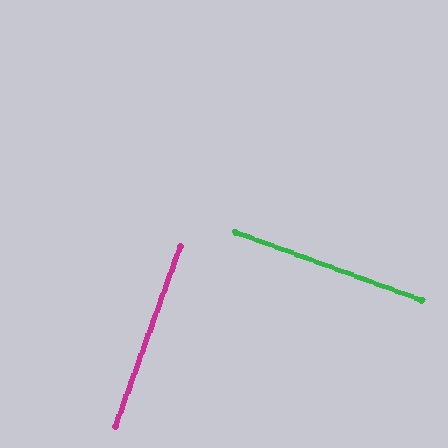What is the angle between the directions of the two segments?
Approximately 90 degrees.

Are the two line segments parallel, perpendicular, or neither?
Perpendicular — they meet at approximately 90°.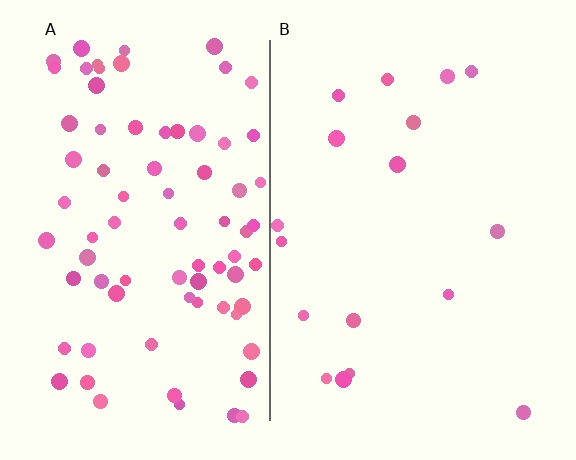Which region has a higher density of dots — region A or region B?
A (the left).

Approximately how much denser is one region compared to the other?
Approximately 4.5× — region A over region B.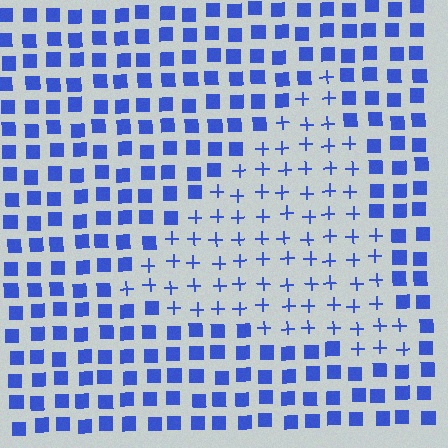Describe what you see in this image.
The image is filled with small blue elements arranged in a uniform grid. A triangle-shaped region contains plus signs, while the surrounding area contains squares. The boundary is defined purely by the change in element shape.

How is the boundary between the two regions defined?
The boundary is defined by a change in element shape: plus signs inside vs. squares outside. All elements share the same color and spacing.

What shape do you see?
I see a triangle.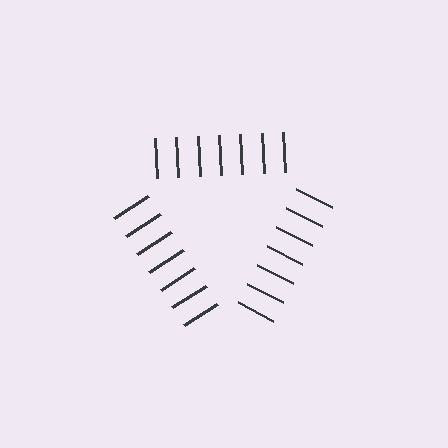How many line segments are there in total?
21 — 7 along each of the 3 edges.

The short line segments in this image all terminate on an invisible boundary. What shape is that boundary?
An illusory triangle — the line segments terminate on its edges but no continuous stroke is drawn.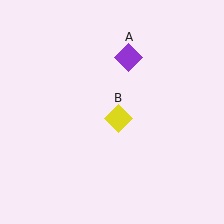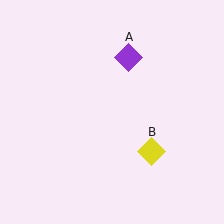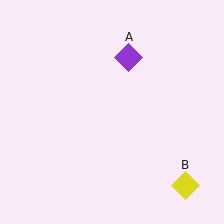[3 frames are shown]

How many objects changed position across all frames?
1 object changed position: yellow diamond (object B).